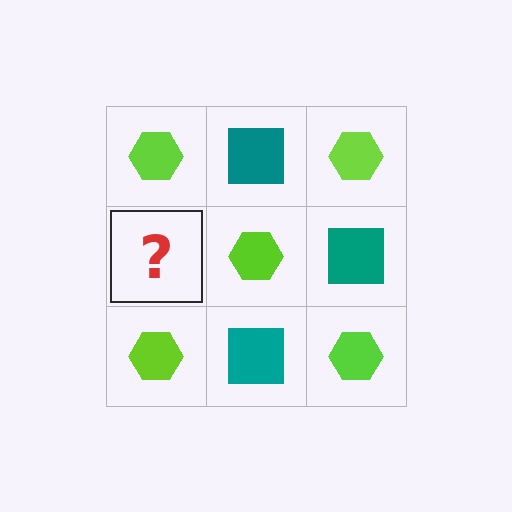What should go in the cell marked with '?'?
The missing cell should contain a teal square.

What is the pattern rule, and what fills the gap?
The rule is that it alternates lime hexagon and teal square in a checkerboard pattern. The gap should be filled with a teal square.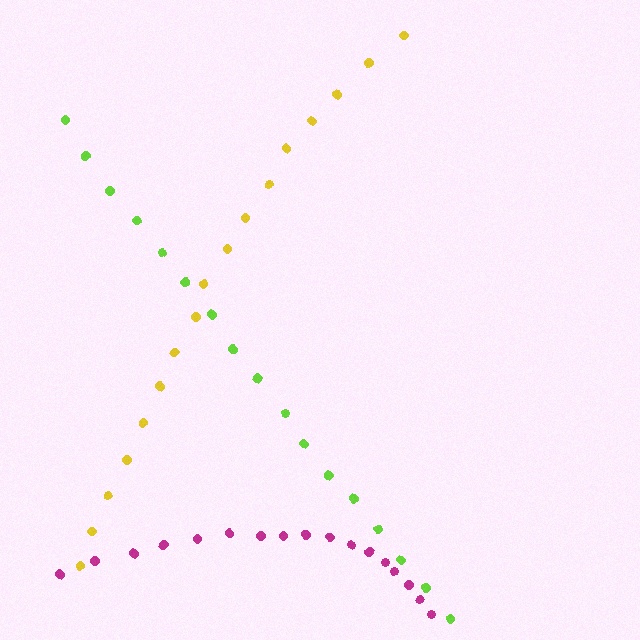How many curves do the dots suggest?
There are 3 distinct paths.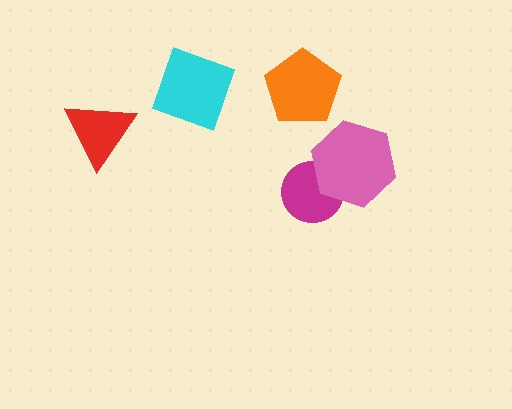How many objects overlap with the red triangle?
0 objects overlap with the red triangle.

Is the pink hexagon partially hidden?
No, no other shape covers it.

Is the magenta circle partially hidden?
Yes, it is partially covered by another shape.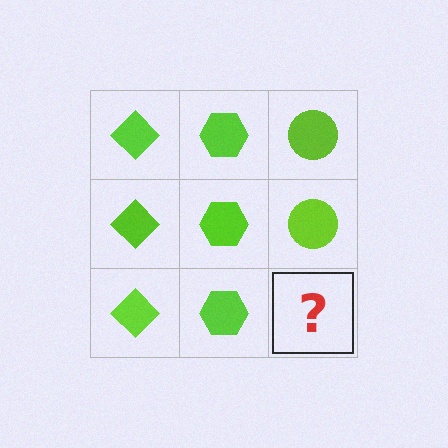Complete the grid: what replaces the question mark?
The question mark should be replaced with a lime circle.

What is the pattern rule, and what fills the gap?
The rule is that each column has a consistent shape. The gap should be filled with a lime circle.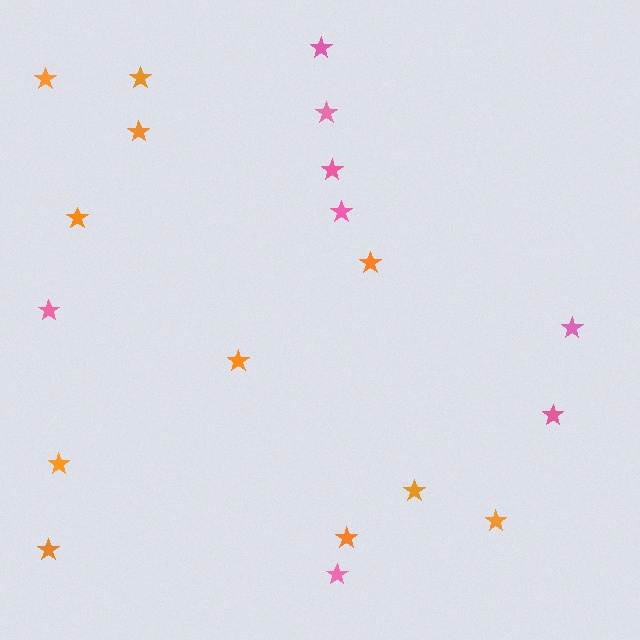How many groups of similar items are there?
There are 2 groups: one group of pink stars (8) and one group of orange stars (11).